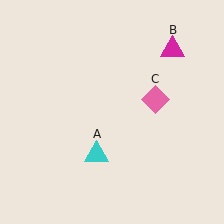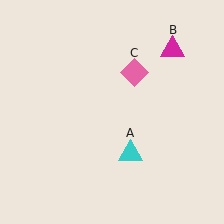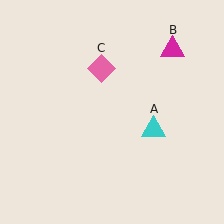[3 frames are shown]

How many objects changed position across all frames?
2 objects changed position: cyan triangle (object A), pink diamond (object C).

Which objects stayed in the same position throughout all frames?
Magenta triangle (object B) remained stationary.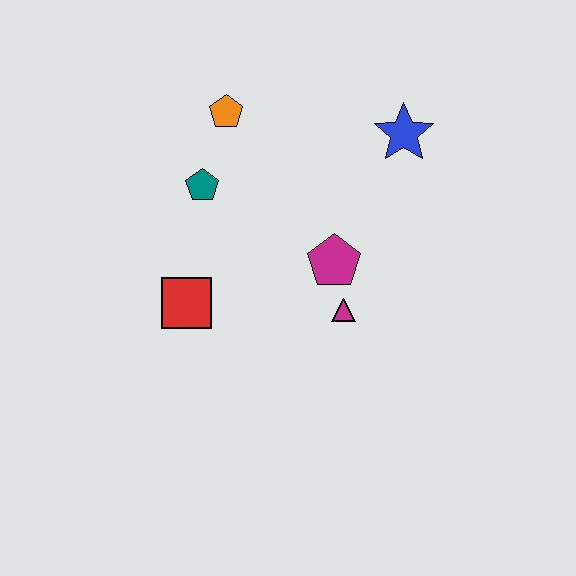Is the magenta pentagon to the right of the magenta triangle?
No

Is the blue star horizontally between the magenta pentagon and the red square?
No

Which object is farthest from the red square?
The blue star is farthest from the red square.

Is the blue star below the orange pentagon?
Yes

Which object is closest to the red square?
The teal pentagon is closest to the red square.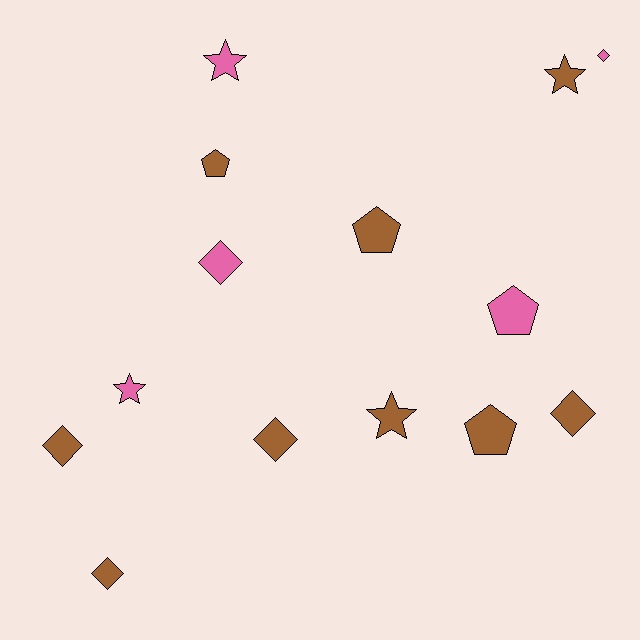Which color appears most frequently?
Brown, with 9 objects.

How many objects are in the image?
There are 14 objects.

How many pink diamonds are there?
There are 2 pink diamonds.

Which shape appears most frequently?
Diamond, with 6 objects.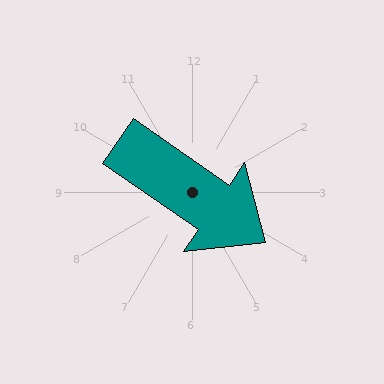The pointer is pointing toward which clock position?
Roughly 4 o'clock.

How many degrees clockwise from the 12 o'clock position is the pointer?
Approximately 125 degrees.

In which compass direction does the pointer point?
Southeast.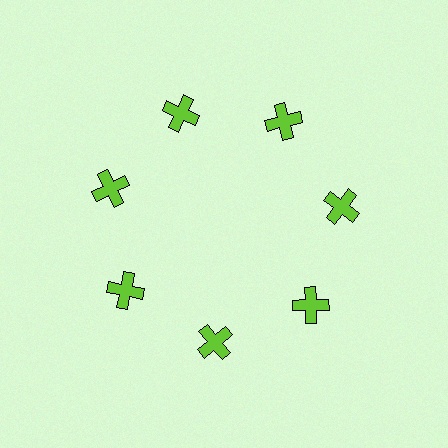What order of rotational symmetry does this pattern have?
This pattern has 7-fold rotational symmetry.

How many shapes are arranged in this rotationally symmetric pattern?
There are 7 shapes, arranged in 7 groups of 1.